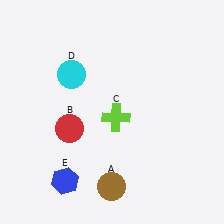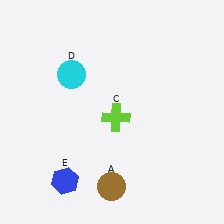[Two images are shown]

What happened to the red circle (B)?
The red circle (B) was removed in Image 2. It was in the bottom-left area of Image 1.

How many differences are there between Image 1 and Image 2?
There is 1 difference between the two images.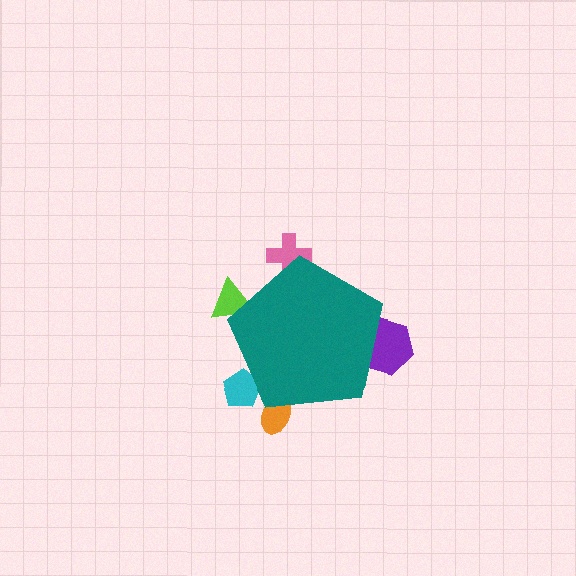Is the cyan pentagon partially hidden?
Yes, the cyan pentagon is partially hidden behind the teal pentagon.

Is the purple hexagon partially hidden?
Yes, the purple hexagon is partially hidden behind the teal pentagon.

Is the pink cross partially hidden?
Yes, the pink cross is partially hidden behind the teal pentagon.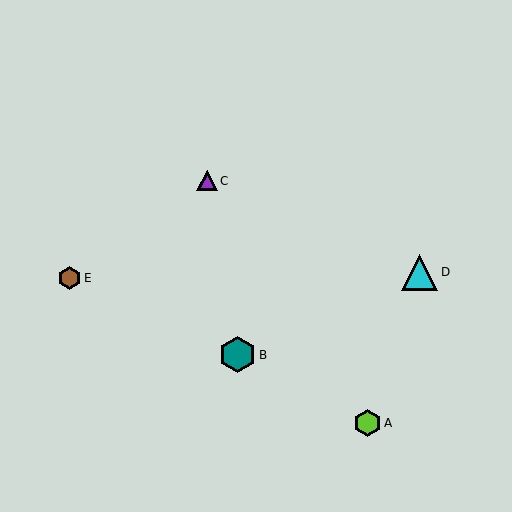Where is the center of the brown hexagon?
The center of the brown hexagon is at (69, 278).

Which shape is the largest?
The teal hexagon (labeled B) is the largest.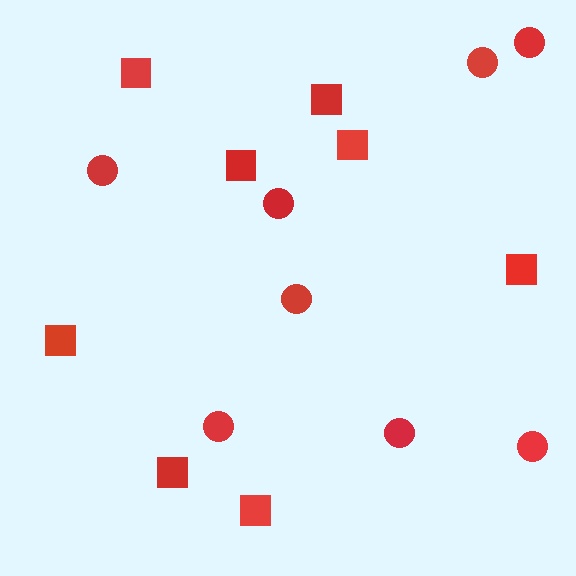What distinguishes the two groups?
There are 2 groups: one group of circles (8) and one group of squares (8).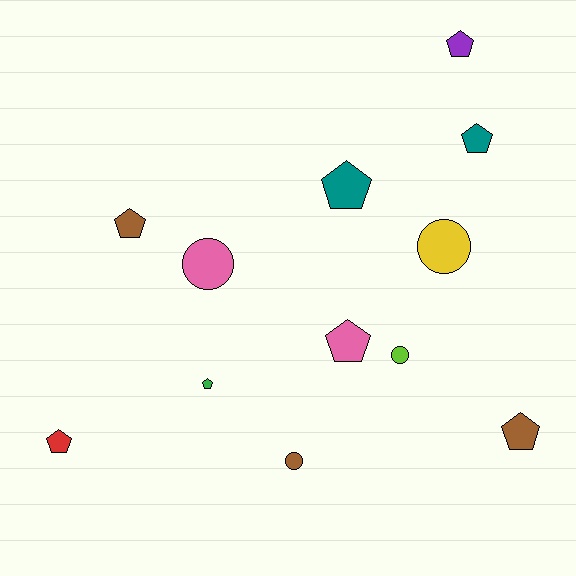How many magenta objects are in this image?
There are no magenta objects.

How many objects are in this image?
There are 12 objects.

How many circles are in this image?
There are 4 circles.